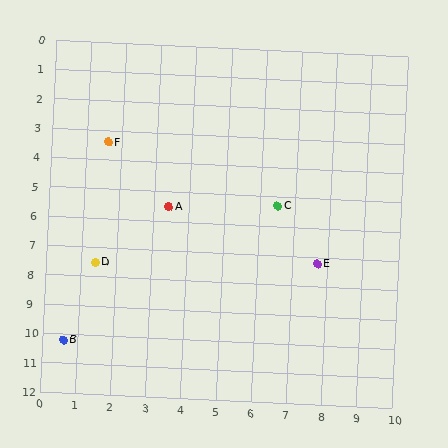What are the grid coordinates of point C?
Point C is at approximately (6.5, 5.3).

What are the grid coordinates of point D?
Point D is at approximately (1.4, 7.5).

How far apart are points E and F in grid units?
Points E and F are about 7.2 grid units apart.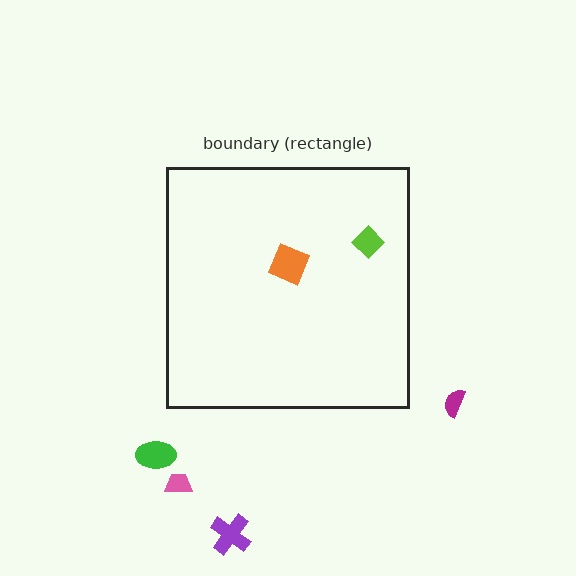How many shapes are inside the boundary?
2 inside, 4 outside.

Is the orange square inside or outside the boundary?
Inside.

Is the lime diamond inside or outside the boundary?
Inside.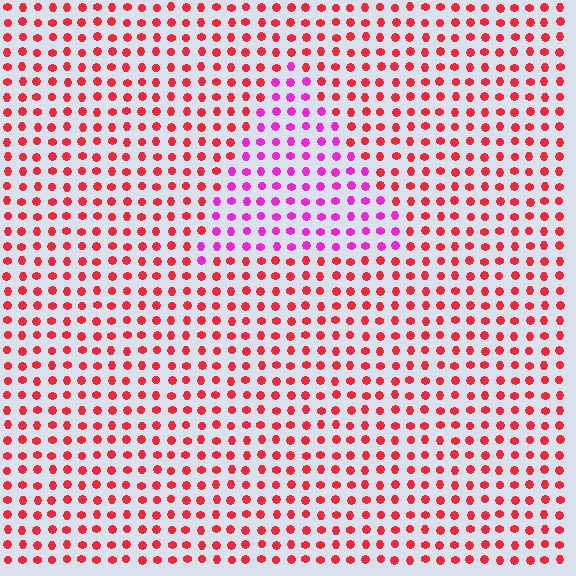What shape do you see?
I see a triangle.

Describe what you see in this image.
The image is filled with small red elements in a uniform arrangement. A triangle-shaped region is visible where the elements are tinted to a slightly different hue, forming a subtle color boundary.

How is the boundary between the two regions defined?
The boundary is defined purely by a slight shift in hue (about 46 degrees). Spacing, size, and orientation are identical on both sides.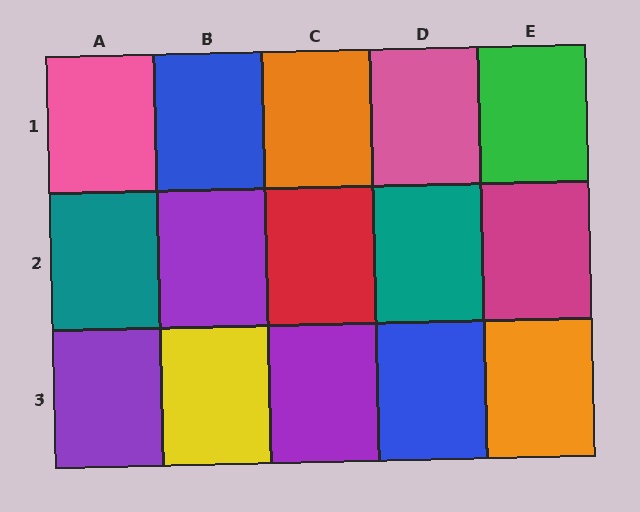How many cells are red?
1 cell is red.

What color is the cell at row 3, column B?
Yellow.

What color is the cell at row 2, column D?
Teal.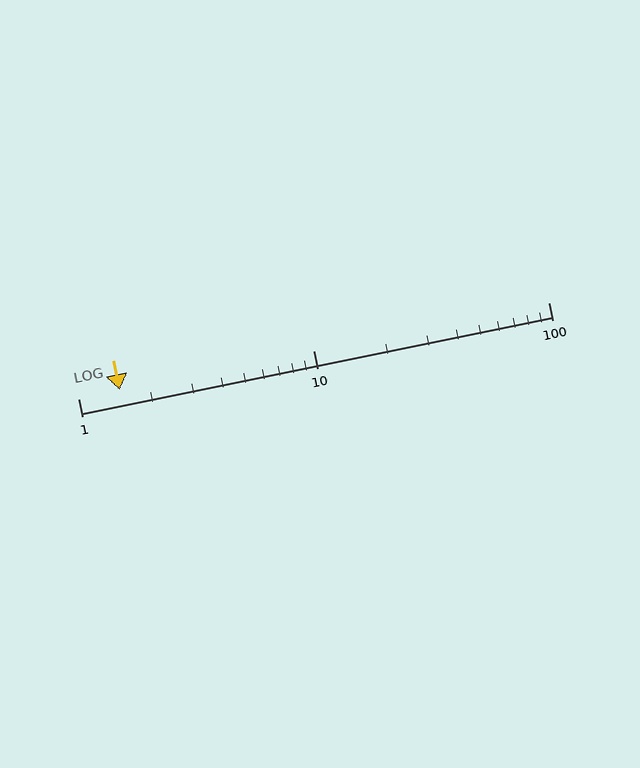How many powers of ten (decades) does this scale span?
The scale spans 2 decades, from 1 to 100.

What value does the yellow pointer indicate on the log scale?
The pointer indicates approximately 1.5.